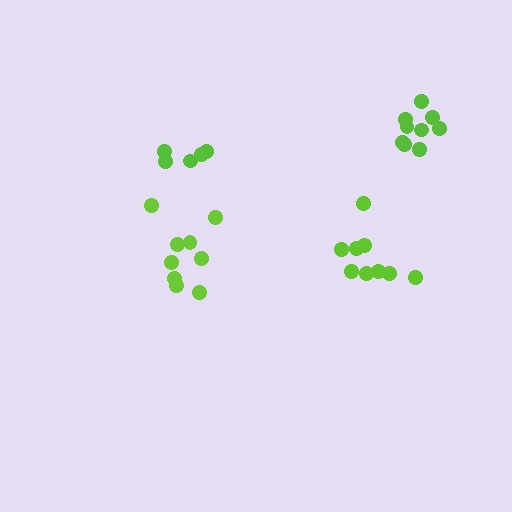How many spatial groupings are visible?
There are 4 spatial groupings.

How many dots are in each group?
Group 1: 9 dots, Group 2: 9 dots, Group 3: 9 dots, Group 4: 5 dots (32 total).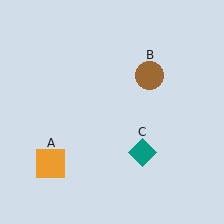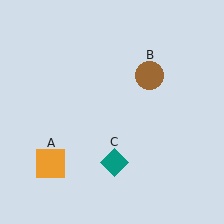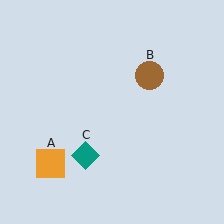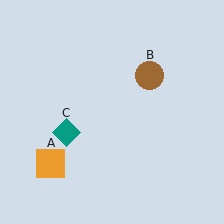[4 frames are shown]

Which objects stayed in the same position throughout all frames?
Orange square (object A) and brown circle (object B) remained stationary.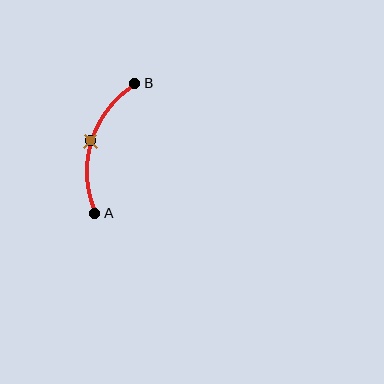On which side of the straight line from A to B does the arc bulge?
The arc bulges to the left of the straight line connecting A and B.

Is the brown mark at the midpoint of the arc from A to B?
Yes. The brown mark lies on the arc at equal arc-length from both A and B — it is the arc midpoint.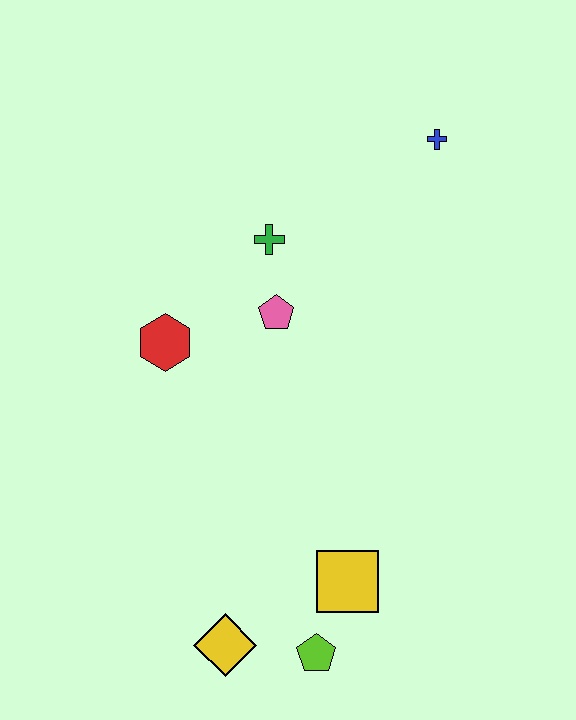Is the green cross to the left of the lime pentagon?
Yes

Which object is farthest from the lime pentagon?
The blue cross is farthest from the lime pentagon.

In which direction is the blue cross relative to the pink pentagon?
The blue cross is above the pink pentagon.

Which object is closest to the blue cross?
The green cross is closest to the blue cross.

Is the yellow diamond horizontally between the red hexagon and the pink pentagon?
Yes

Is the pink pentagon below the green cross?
Yes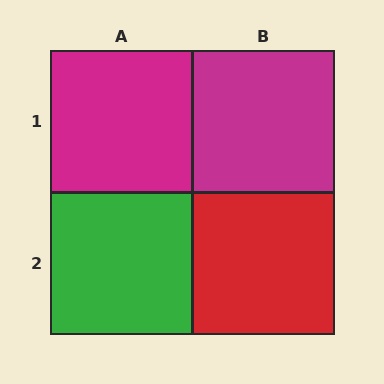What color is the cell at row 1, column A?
Magenta.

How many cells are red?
1 cell is red.